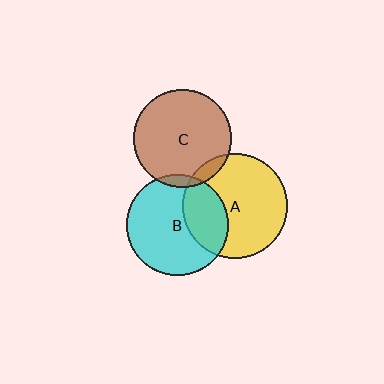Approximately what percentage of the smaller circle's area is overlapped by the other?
Approximately 30%.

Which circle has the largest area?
Circle A (yellow).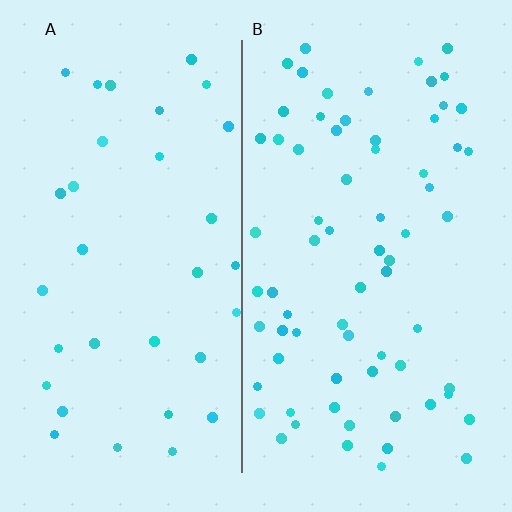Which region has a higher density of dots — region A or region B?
B (the right).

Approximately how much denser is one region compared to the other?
Approximately 2.1× — region B over region A.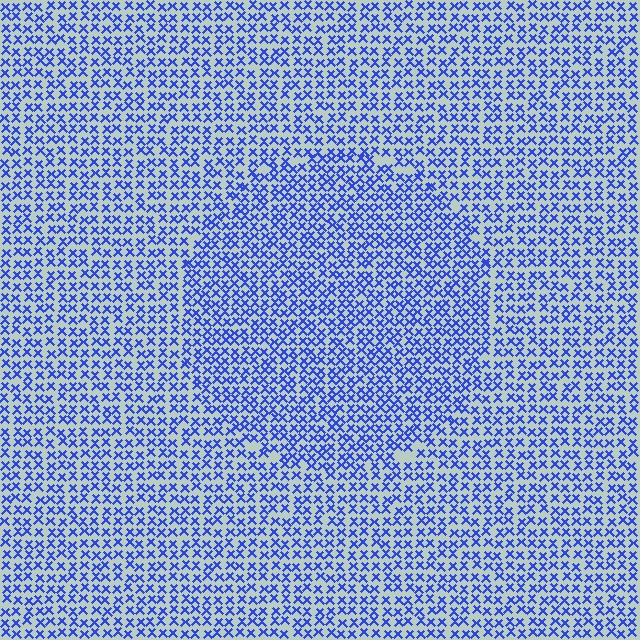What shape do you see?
I see a circle.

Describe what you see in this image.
The image contains small blue elements arranged at two different densities. A circle-shaped region is visible where the elements are more densely packed than the surrounding area.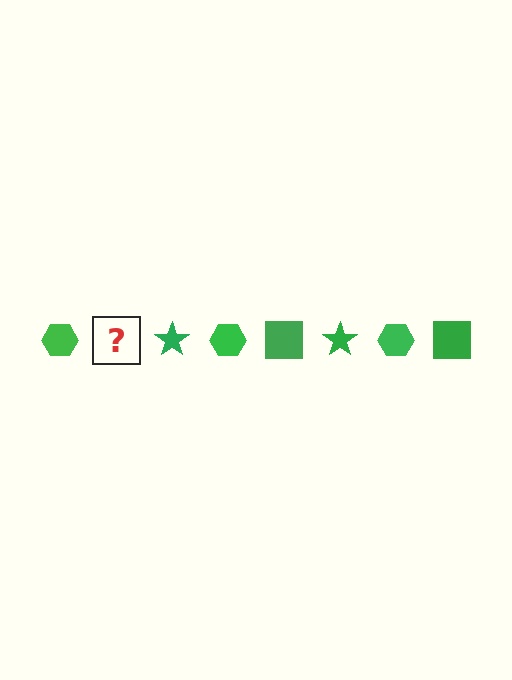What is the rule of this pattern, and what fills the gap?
The rule is that the pattern cycles through hexagon, square, star shapes in green. The gap should be filled with a green square.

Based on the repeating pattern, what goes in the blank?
The blank should be a green square.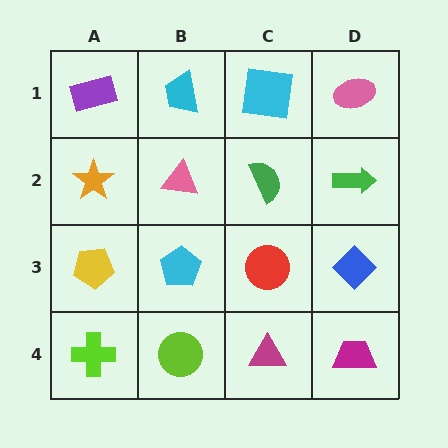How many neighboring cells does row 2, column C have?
4.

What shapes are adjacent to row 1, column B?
A pink triangle (row 2, column B), a purple rectangle (row 1, column A), a cyan square (row 1, column C).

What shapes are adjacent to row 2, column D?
A pink ellipse (row 1, column D), a blue diamond (row 3, column D), a green semicircle (row 2, column C).